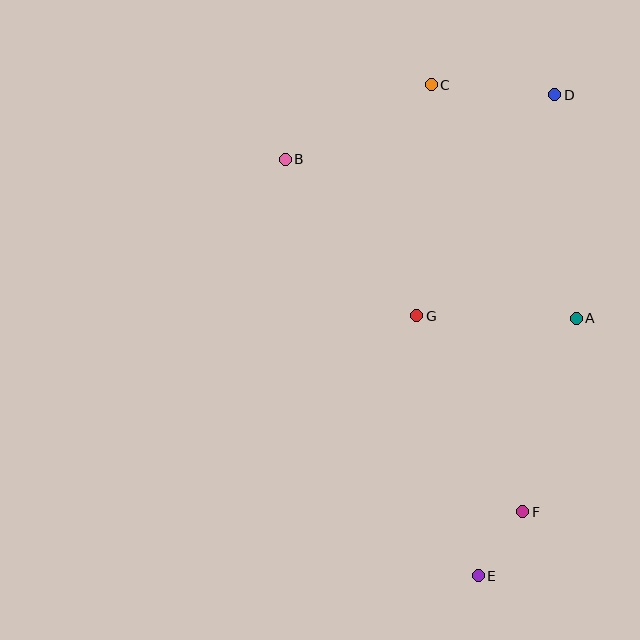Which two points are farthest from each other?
Points C and E are farthest from each other.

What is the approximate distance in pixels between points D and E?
The distance between D and E is approximately 487 pixels.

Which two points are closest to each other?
Points E and F are closest to each other.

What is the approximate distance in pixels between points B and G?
The distance between B and G is approximately 204 pixels.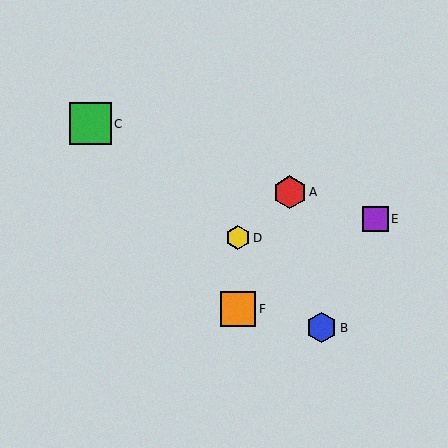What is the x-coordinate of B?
Object B is at x≈322.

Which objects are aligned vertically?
Objects D, F are aligned vertically.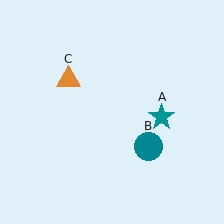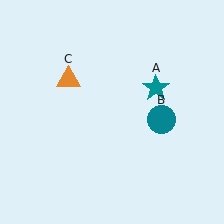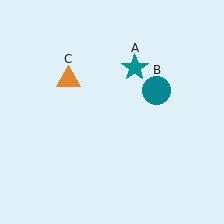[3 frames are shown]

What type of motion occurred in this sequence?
The teal star (object A), teal circle (object B) rotated counterclockwise around the center of the scene.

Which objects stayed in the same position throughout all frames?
Orange triangle (object C) remained stationary.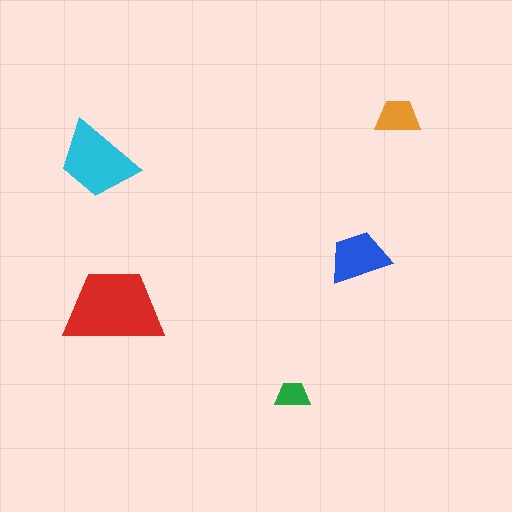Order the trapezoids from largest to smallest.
the red one, the cyan one, the blue one, the orange one, the green one.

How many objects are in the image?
There are 5 objects in the image.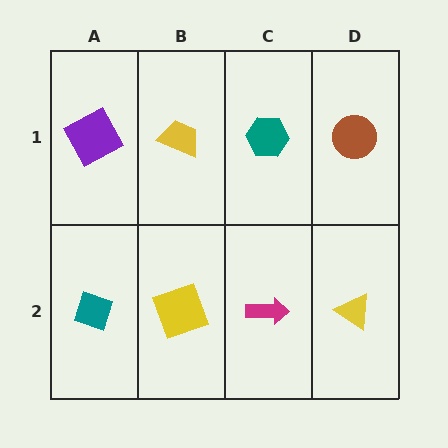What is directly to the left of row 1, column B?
A purple square.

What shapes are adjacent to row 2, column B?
A yellow trapezoid (row 1, column B), a teal diamond (row 2, column A), a magenta arrow (row 2, column C).